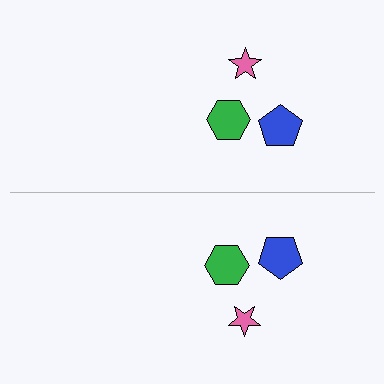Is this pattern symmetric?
Yes, this pattern has bilateral (reflection) symmetry.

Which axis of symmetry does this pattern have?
The pattern has a horizontal axis of symmetry running through the center of the image.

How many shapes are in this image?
There are 6 shapes in this image.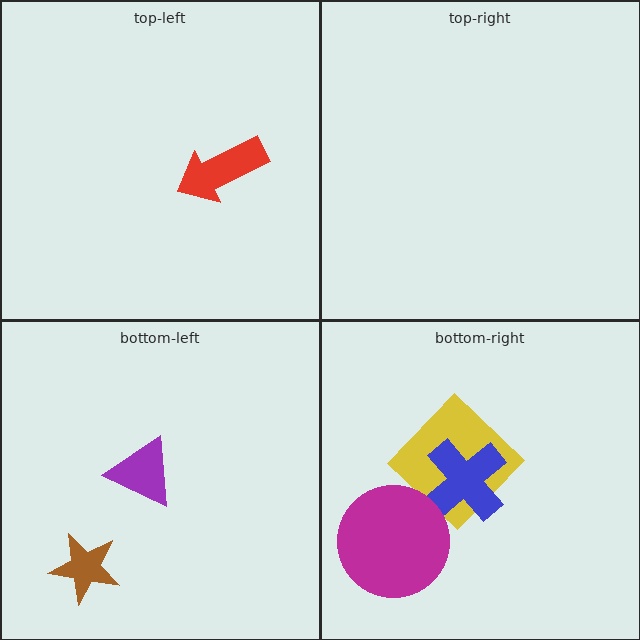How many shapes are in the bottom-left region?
2.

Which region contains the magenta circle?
The bottom-right region.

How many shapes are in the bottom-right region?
3.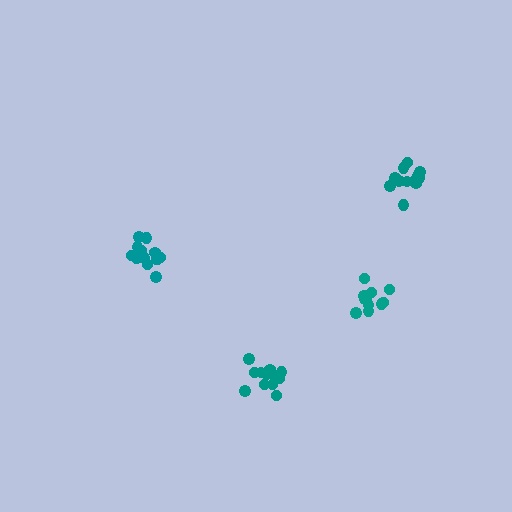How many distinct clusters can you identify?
There are 4 distinct clusters.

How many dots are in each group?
Group 1: 11 dots, Group 2: 15 dots, Group 3: 12 dots, Group 4: 13 dots (51 total).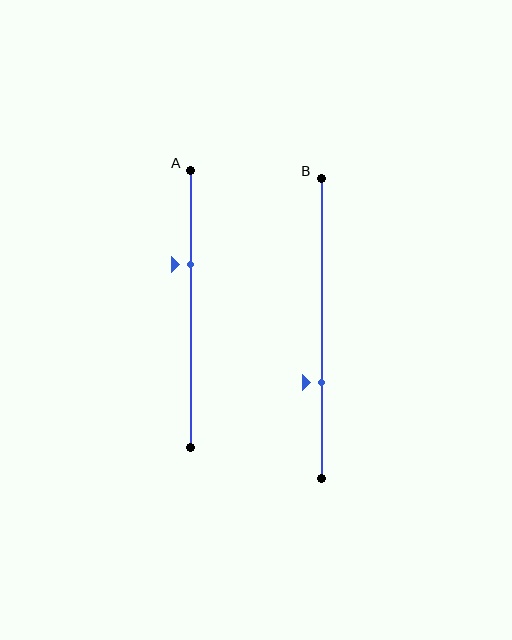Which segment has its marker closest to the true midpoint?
Segment A has its marker closest to the true midpoint.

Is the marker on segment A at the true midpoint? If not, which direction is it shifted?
No, the marker on segment A is shifted upward by about 16% of the segment length.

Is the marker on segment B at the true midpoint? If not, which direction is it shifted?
No, the marker on segment B is shifted downward by about 18% of the segment length.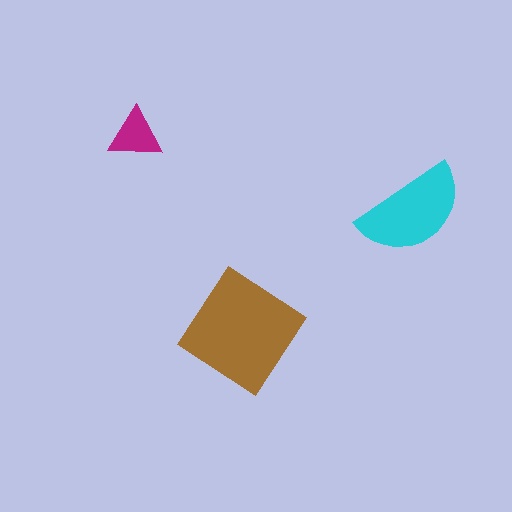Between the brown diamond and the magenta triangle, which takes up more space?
The brown diamond.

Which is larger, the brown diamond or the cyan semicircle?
The brown diamond.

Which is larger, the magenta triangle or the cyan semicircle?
The cyan semicircle.